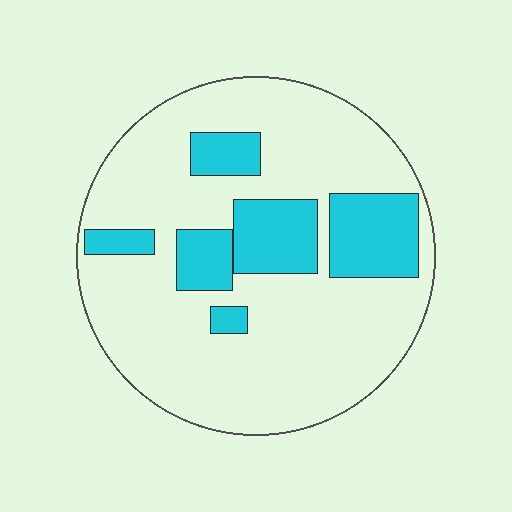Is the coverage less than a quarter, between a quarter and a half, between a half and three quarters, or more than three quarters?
Less than a quarter.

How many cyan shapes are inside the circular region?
6.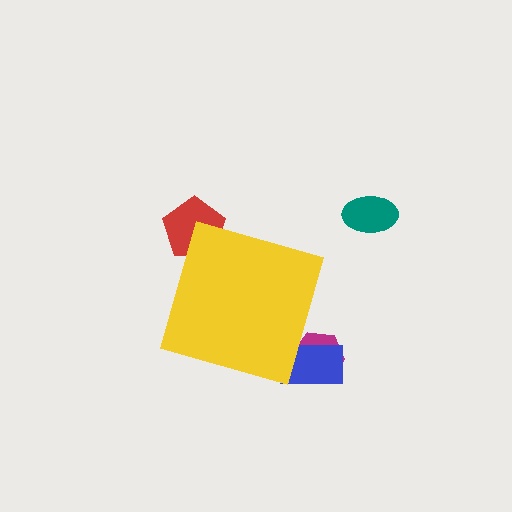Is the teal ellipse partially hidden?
No, the teal ellipse is fully visible.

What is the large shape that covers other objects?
A yellow diamond.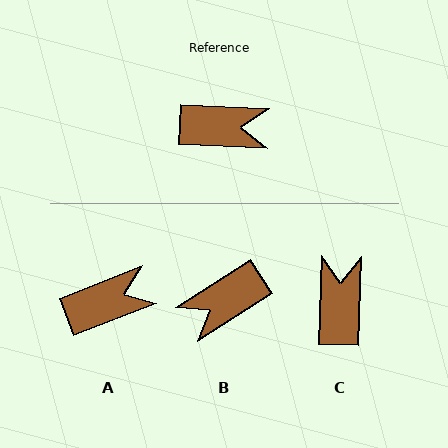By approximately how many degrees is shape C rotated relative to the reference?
Approximately 90 degrees counter-clockwise.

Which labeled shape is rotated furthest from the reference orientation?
B, about 145 degrees away.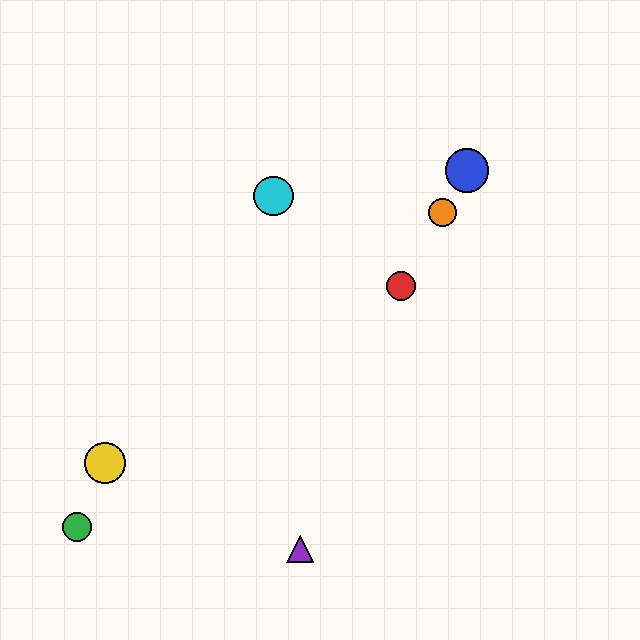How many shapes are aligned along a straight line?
3 shapes (the red circle, the blue circle, the orange circle) are aligned along a straight line.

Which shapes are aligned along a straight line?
The red circle, the blue circle, the orange circle are aligned along a straight line.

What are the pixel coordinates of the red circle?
The red circle is at (401, 286).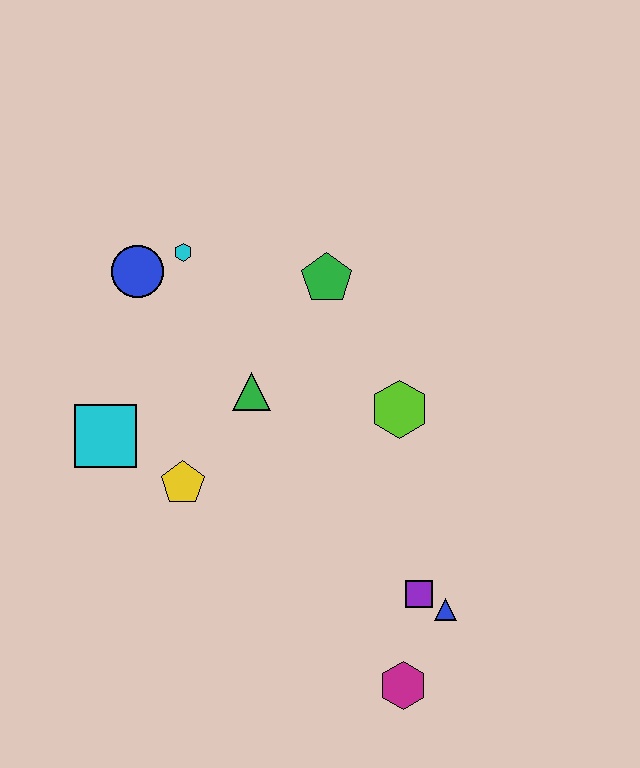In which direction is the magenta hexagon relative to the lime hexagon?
The magenta hexagon is below the lime hexagon.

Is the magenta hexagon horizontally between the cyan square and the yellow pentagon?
No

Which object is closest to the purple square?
The blue triangle is closest to the purple square.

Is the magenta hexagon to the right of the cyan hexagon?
Yes